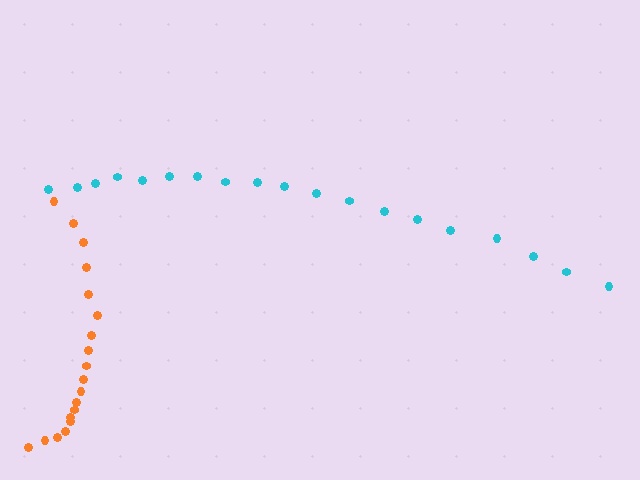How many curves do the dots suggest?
There are 2 distinct paths.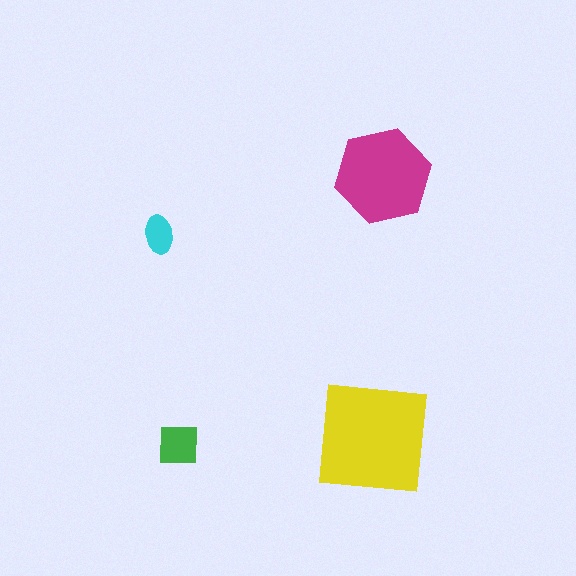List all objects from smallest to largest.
The cyan ellipse, the green square, the magenta hexagon, the yellow square.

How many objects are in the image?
There are 4 objects in the image.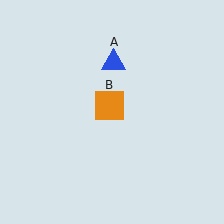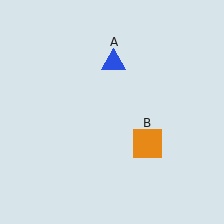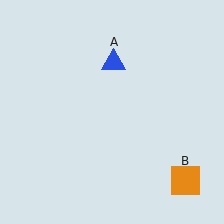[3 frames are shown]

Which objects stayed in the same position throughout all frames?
Blue triangle (object A) remained stationary.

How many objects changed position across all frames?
1 object changed position: orange square (object B).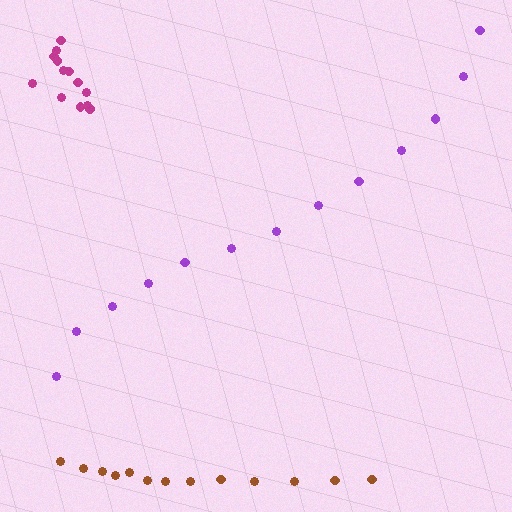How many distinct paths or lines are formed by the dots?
There are 3 distinct paths.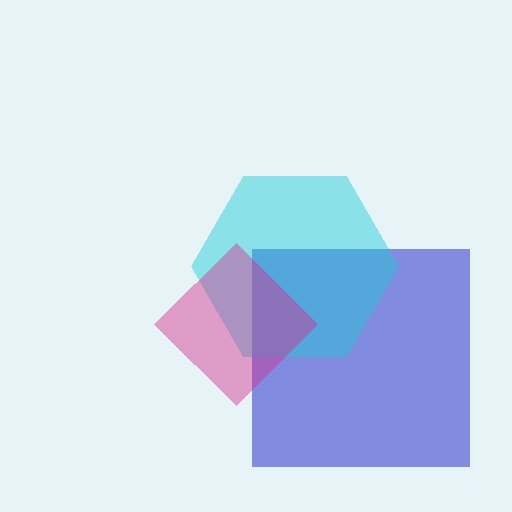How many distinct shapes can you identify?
There are 3 distinct shapes: a blue square, a cyan hexagon, a magenta diamond.